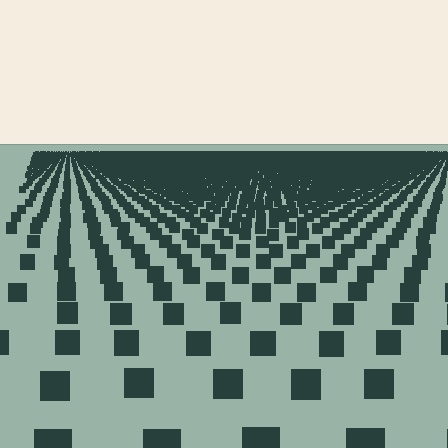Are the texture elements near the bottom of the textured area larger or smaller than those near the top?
Larger. Near the bottom, elements are closer to the viewer and appear at a bigger on-screen size.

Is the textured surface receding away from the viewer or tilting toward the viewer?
The surface is receding away from the viewer. Texture elements get smaller and denser toward the top.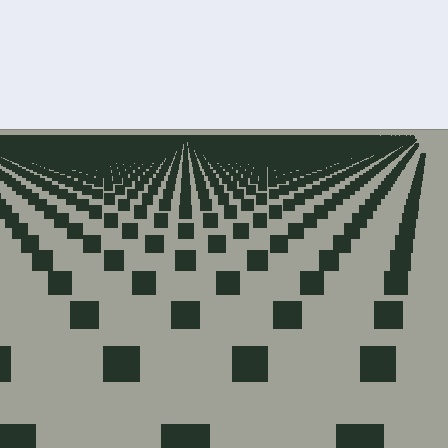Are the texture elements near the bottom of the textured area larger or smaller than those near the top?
Larger. Near the bottom, elements are closer to the viewer and appear at a bigger on-screen size.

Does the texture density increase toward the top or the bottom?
Density increases toward the top.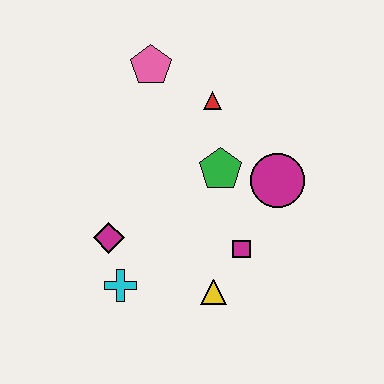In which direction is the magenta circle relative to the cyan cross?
The magenta circle is to the right of the cyan cross.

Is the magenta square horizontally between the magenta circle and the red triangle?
Yes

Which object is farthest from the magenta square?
The pink pentagon is farthest from the magenta square.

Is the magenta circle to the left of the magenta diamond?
No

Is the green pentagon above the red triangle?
No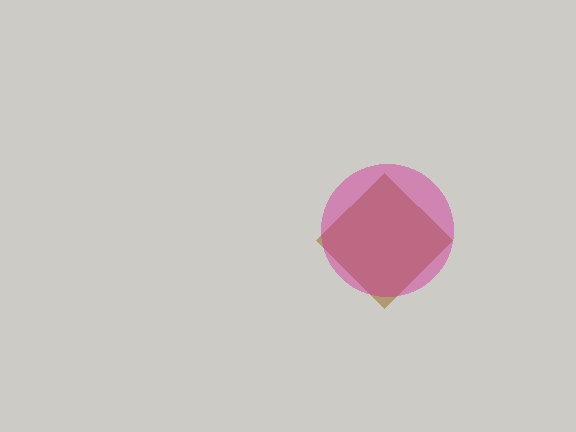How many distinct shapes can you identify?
There are 2 distinct shapes: a brown diamond, a magenta circle.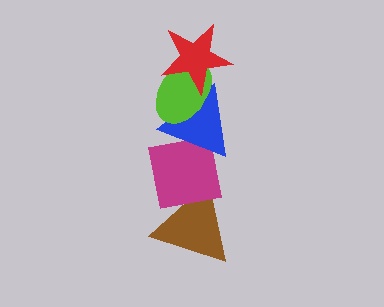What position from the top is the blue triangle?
The blue triangle is 3rd from the top.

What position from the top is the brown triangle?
The brown triangle is 5th from the top.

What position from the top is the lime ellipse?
The lime ellipse is 2nd from the top.